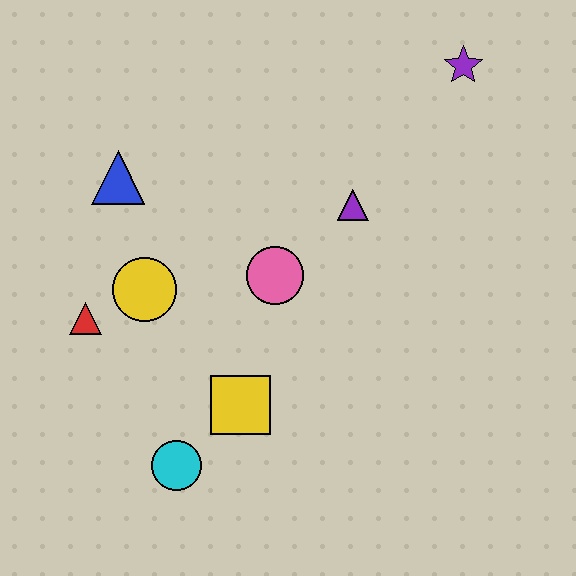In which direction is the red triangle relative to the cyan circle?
The red triangle is above the cyan circle.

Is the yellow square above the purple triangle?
No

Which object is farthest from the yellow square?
The purple star is farthest from the yellow square.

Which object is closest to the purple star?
The purple triangle is closest to the purple star.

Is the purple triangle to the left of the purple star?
Yes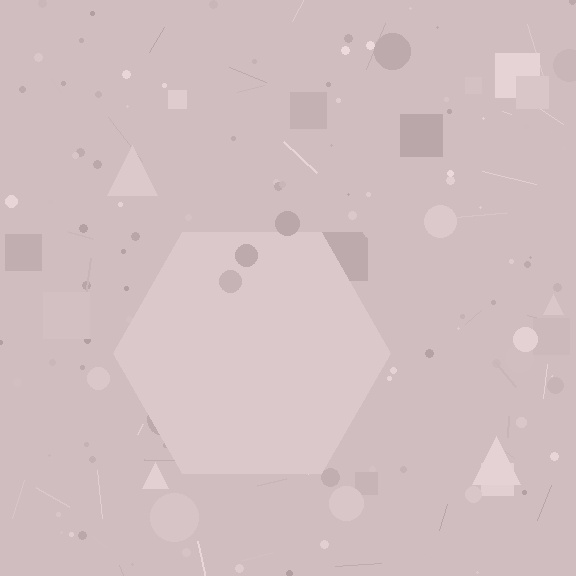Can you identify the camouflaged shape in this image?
The camouflaged shape is a hexagon.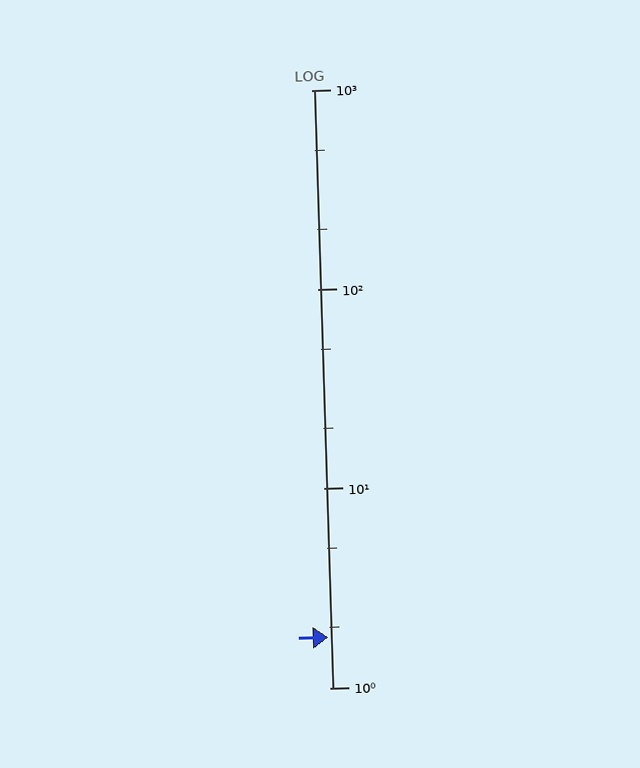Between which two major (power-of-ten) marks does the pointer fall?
The pointer is between 1 and 10.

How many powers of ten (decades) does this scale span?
The scale spans 3 decades, from 1 to 1000.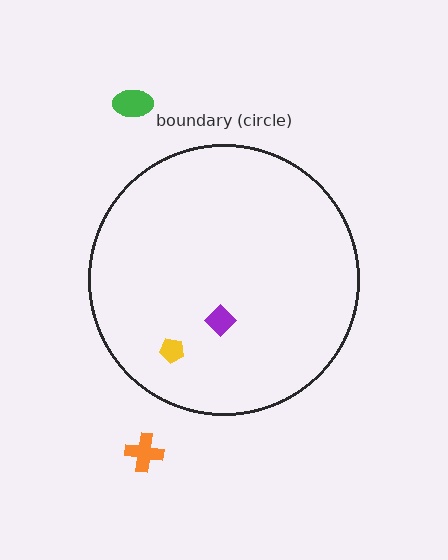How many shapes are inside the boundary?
2 inside, 2 outside.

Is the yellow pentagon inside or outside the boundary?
Inside.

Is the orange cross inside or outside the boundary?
Outside.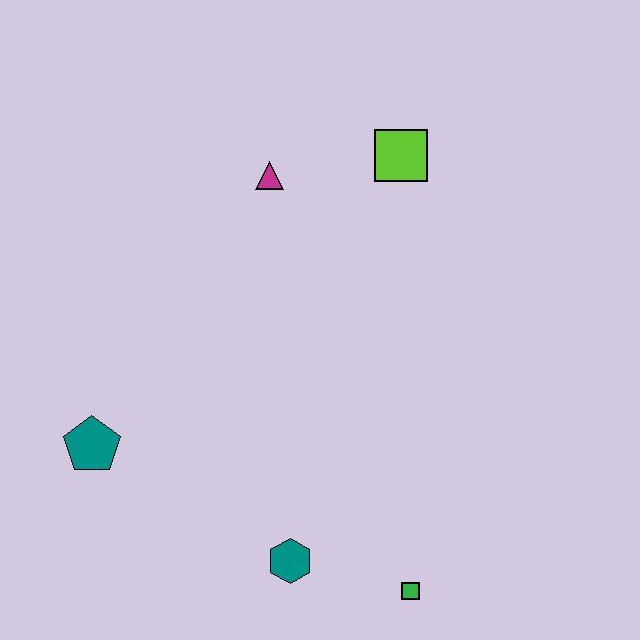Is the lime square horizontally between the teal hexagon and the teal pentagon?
No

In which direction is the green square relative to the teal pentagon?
The green square is to the right of the teal pentagon.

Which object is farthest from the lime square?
The green square is farthest from the lime square.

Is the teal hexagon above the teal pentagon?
No